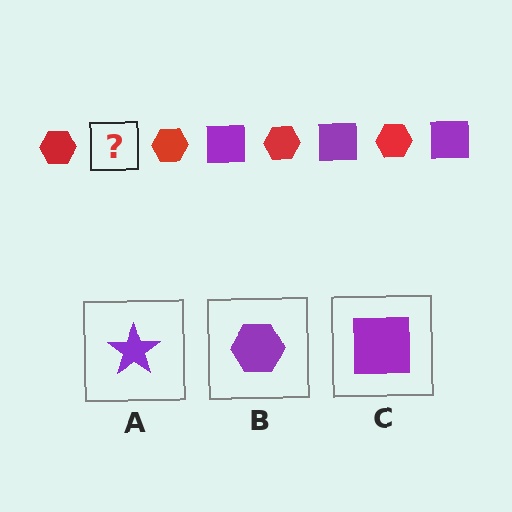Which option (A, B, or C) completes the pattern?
C.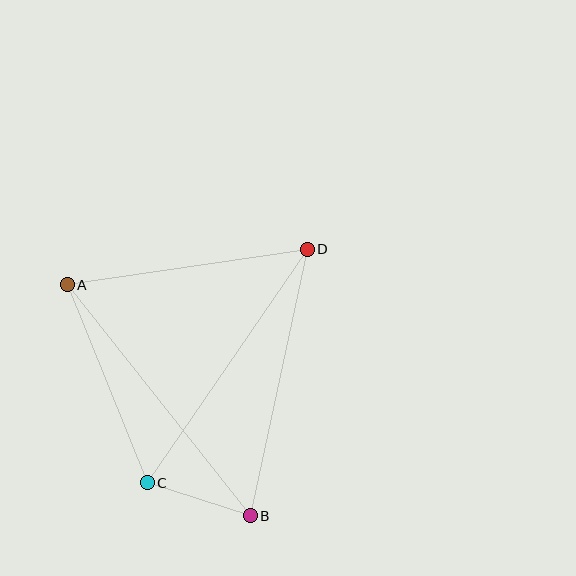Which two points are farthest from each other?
Points A and B are farthest from each other.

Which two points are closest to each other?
Points B and C are closest to each other.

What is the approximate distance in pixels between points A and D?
The distance between A and D is approximately 242 pixels.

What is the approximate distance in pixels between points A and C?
The distance between A and C is approximately 213 pixels.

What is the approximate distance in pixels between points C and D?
The distance between C and D is approximately 283 pixels.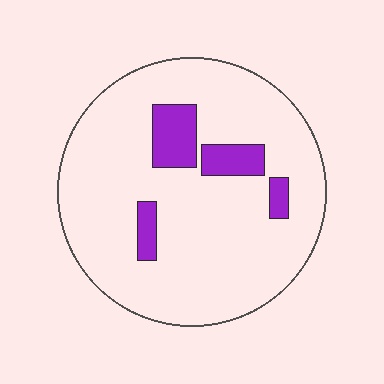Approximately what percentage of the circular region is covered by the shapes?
Approximately 10%.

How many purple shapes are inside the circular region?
4.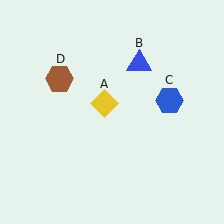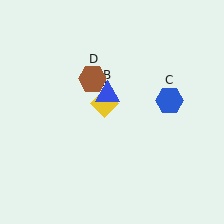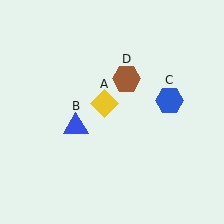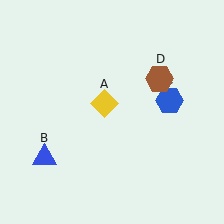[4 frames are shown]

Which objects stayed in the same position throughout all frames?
Yellow diamond (object A) and blue hexagon (object C) remained stationary.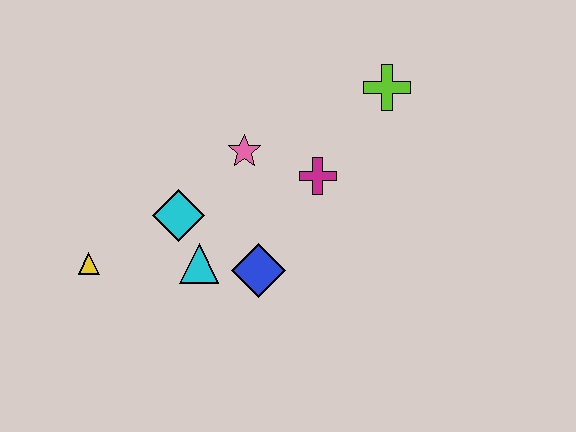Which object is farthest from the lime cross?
The yellow triangle is farthest from the lime cross.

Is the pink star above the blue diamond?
Yes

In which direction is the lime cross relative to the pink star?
The lime cross is to the right of the pink star.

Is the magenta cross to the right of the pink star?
Yes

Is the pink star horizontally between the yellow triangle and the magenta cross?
Yes